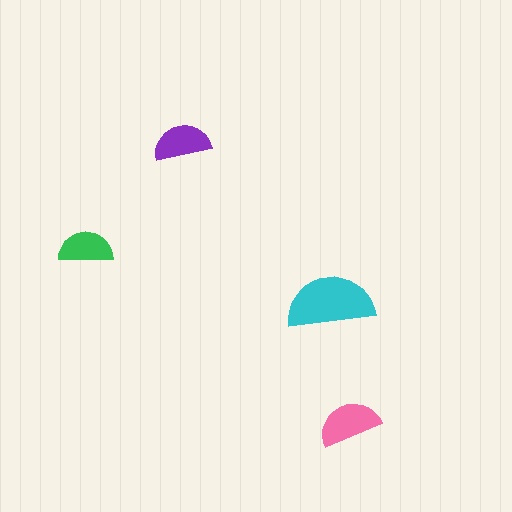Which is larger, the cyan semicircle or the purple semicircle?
The cyan one.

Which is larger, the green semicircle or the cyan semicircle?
The cyan one.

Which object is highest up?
The purple semicircle is topmost.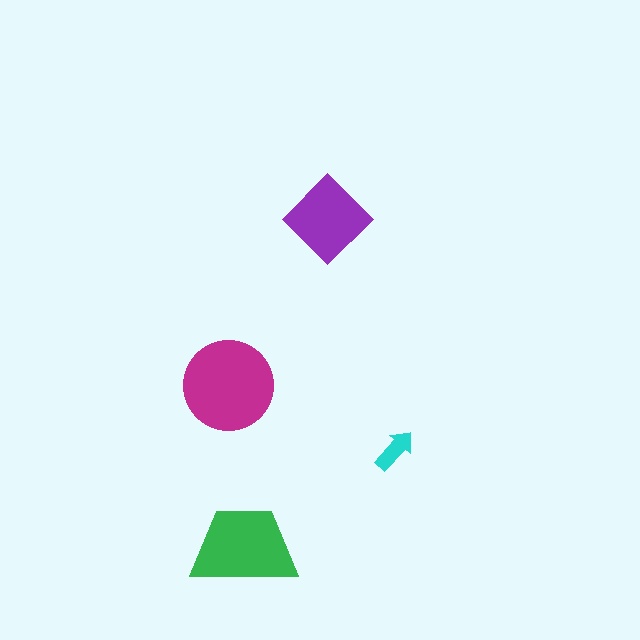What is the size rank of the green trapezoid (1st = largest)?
2nd.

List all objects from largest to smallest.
The magenta circle, the green trapezoid, the purple diamond, the cyan arrow.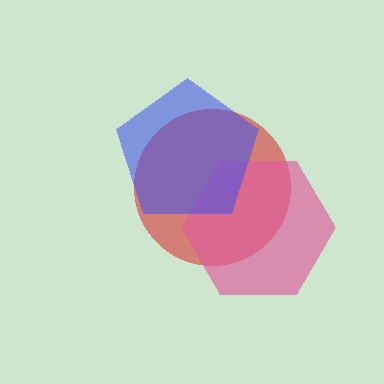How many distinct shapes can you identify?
There are 3 distinct shapes: a red circle, a pink hexagon, a blue pentagon.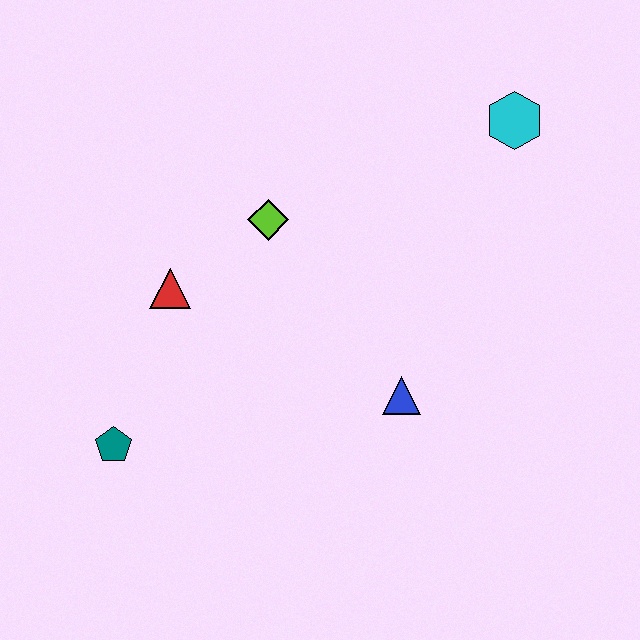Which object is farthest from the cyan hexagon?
The teal pentagon is farthest from the cyan hexagon.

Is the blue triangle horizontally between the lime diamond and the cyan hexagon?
Yes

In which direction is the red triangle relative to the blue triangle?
The red triangle is to the left of the blue triangle.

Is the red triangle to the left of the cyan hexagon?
Yes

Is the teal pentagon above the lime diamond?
No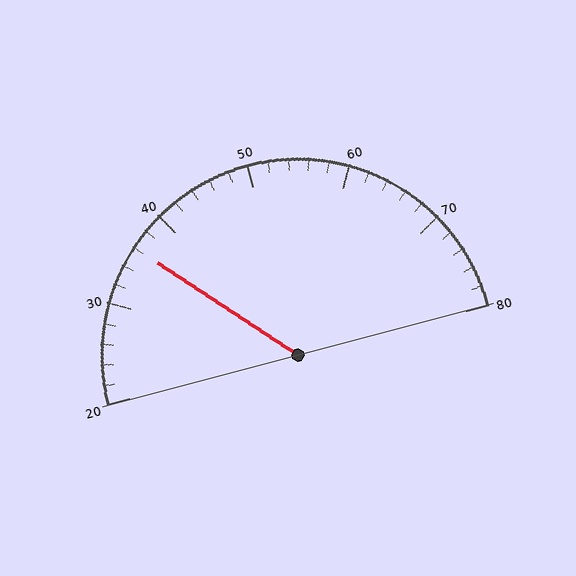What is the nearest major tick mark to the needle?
The nearest major tick mark is 40.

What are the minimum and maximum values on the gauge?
The gauge ranges from 20 to 80.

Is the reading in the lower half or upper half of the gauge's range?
The reading is in the lower half of the range (20 to 80).